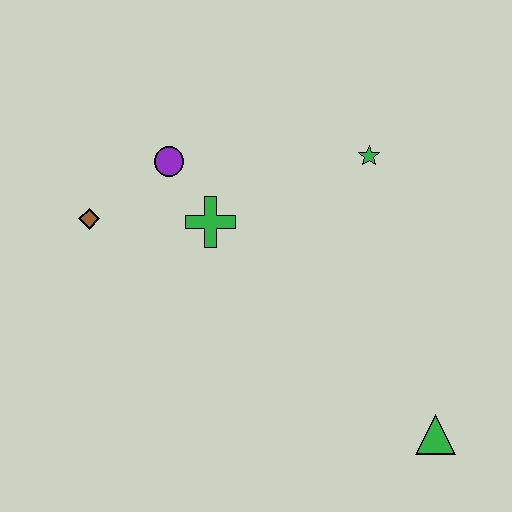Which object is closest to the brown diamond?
The purple circle is closest to the brown diamond.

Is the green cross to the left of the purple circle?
No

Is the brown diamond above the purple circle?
No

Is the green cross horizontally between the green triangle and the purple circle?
Yes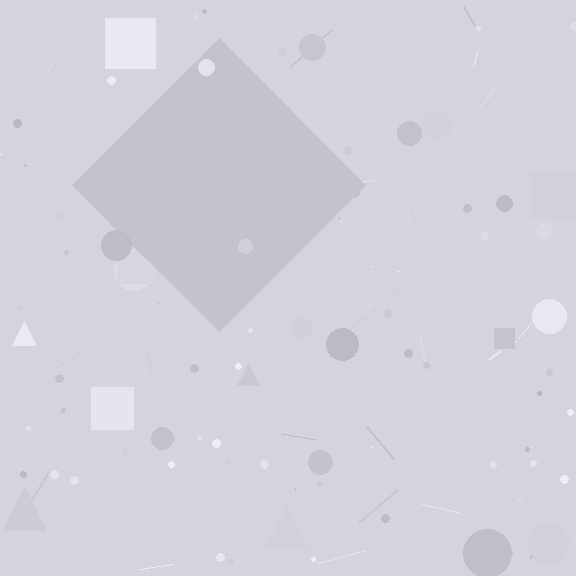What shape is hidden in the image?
A diamond is hidden in the image.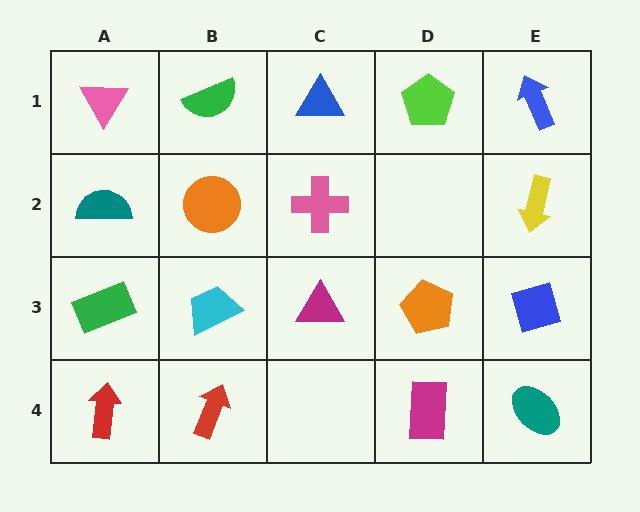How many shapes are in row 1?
5 shapes.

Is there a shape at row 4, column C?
No, that cell is empty.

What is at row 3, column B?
A cyan trapezoid.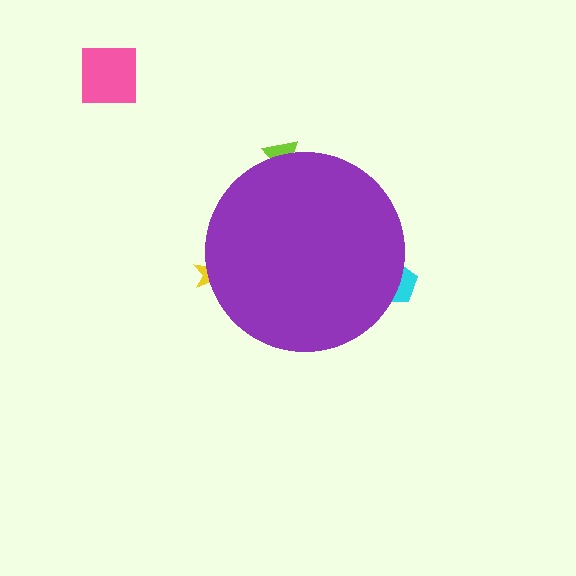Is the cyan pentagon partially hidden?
Yes, the cyan pentagon is partially hidden behind the purple circle.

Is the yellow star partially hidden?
Yes, the yellow star is partially hidden behind the purple circle.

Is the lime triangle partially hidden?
Yes, the lime triangle is partially hidden behind the purple circle.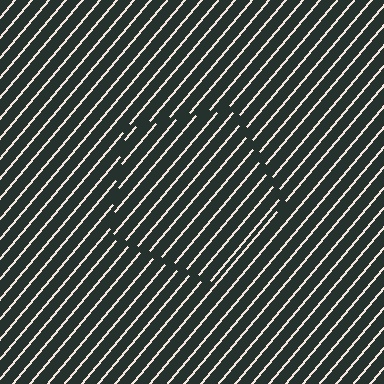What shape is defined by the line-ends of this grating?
An illusory pentagon. The interior of the shape contains the same grating, shifted by half a period — the contour is defined by the phase discontinuity where line-ends from the inner and outer gratings abut.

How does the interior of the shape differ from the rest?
The interior of the shape contains the same grating, shifted by half a period — the contour is defined by the phase discontinuity where line-ends from the inner and outer gratings abut.